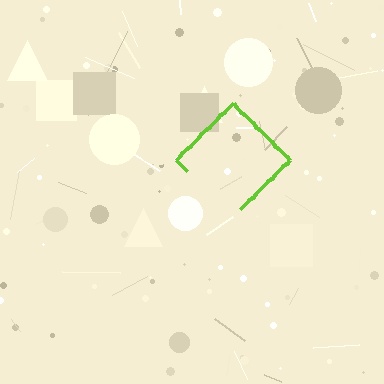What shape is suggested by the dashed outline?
The dashed outline suggests a diamond.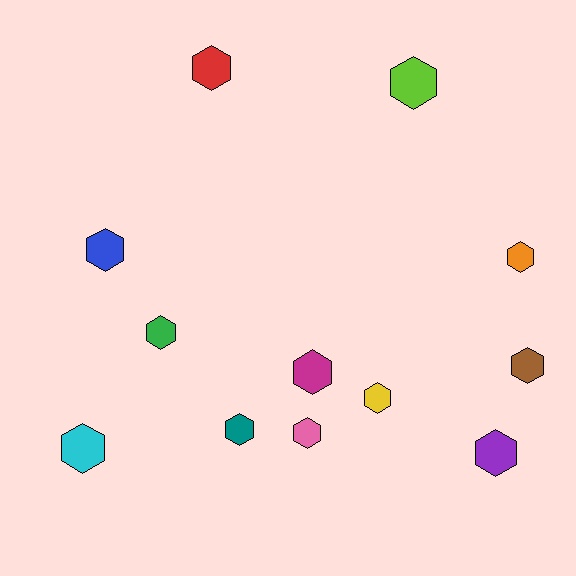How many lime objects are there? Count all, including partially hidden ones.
There is 1 lime object.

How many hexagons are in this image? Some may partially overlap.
There are 12 hexagons.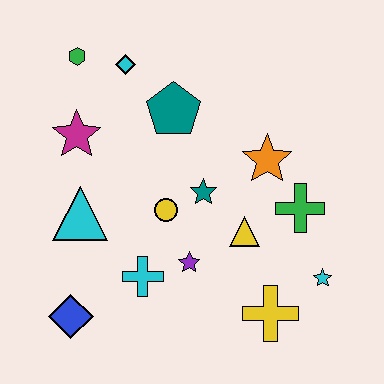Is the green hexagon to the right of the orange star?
No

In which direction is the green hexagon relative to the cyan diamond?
The green hexagon is to the left of the cyan diamond.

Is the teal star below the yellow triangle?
No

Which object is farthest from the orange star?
The blue diamond is farthest from the orange star.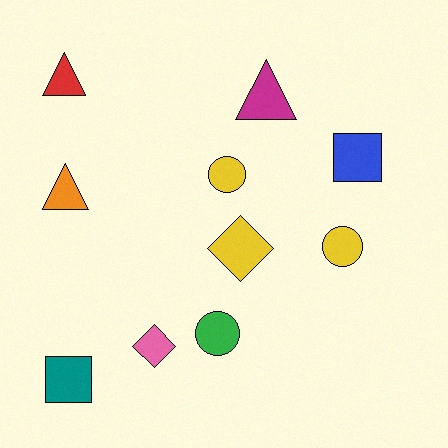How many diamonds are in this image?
There are 2 diamonds.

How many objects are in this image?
There are 10 objects.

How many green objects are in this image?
There is 1 green object.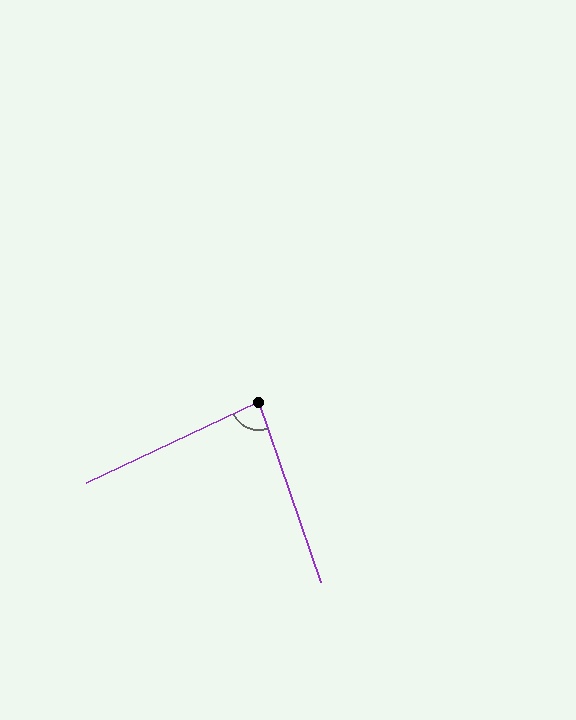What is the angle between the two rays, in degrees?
Approximately 84 degrees.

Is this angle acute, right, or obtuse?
It is acute.